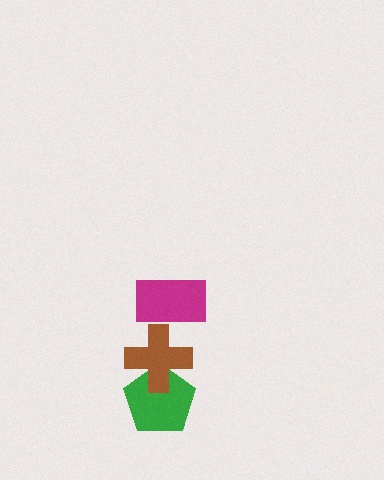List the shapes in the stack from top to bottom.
From top to bottom: the magenta rectangle, the brown cross, the green pentagon.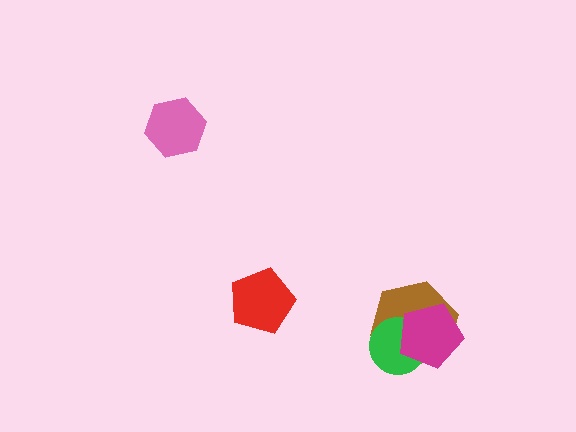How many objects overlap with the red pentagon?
0 objects overlap with the red pentagon.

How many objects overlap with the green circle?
2 objects overlap with the green circle.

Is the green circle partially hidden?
Yes, it is partially covered by another shape.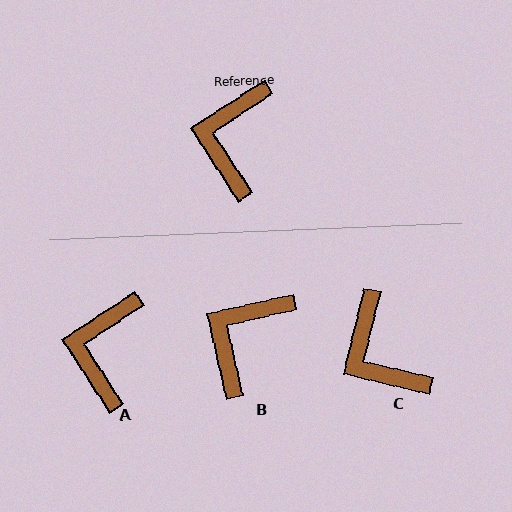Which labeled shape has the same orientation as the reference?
A.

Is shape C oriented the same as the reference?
No, it is off by about 43 degrees.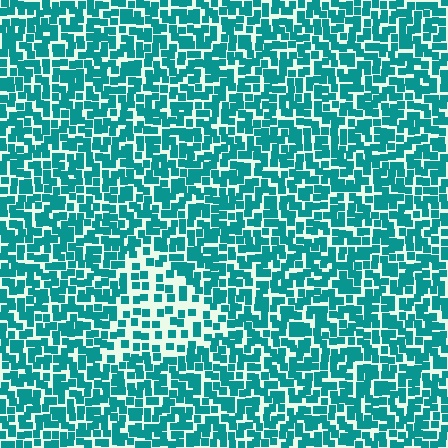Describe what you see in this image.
The image contains small teal elements arranged at two different densities. A triangle-shaped region is visible where the elements are less densely packed than the surrounding area.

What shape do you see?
I see a triangle.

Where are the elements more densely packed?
The elements are more densely packed outside the triangle boundary.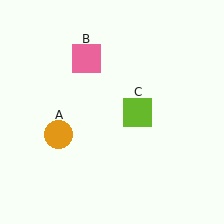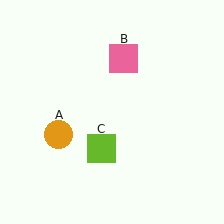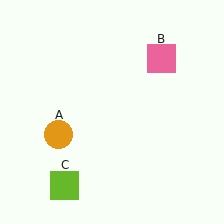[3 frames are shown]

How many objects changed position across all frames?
2 objects changed position: pink square (object B), lime square (object C).